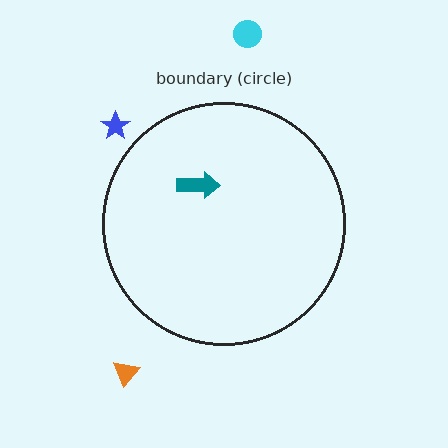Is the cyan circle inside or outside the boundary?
Outside.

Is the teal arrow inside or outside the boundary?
Inside.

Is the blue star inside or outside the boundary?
Outside.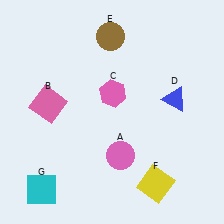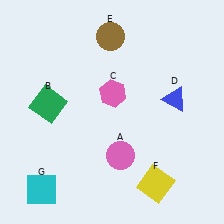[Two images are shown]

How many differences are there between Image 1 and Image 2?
There is 1 difference between the two images.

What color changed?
The square (B) changed from pink in Image 1 to green in Image 2.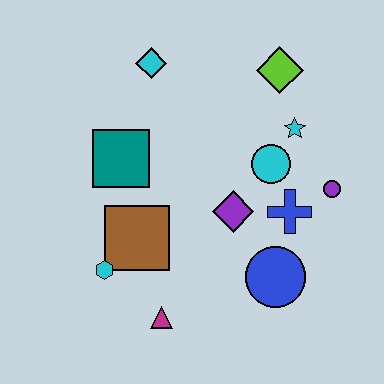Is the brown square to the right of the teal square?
Yes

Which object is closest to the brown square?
The cyan hexagon is closest to the brown square.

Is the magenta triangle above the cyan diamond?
No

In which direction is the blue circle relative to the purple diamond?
The blue circle is below the purple diamond.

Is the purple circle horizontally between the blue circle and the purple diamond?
No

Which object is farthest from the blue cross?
The cyan diamond is farthest from the blue cross.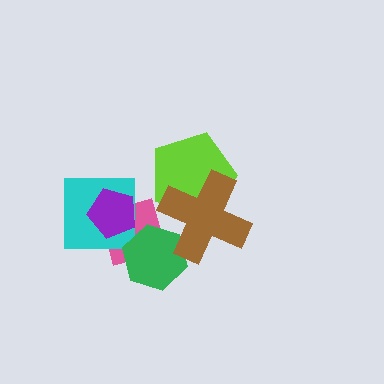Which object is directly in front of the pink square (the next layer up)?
The cyan square is directly in front of the pink square.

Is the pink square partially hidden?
Yes, it is partially covered by another shape.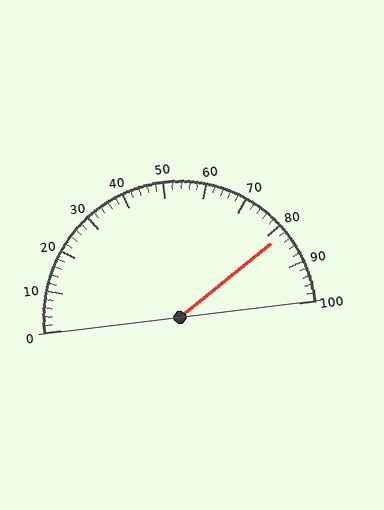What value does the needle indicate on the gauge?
The needle indicates approximately 82.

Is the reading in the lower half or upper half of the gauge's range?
The reading is in the upper half of the range (0 to 100).